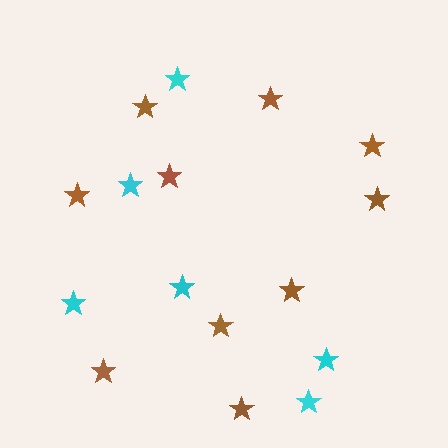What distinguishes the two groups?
There are 2 groups: one group of brown stars (10) and one group of cyan stars (6).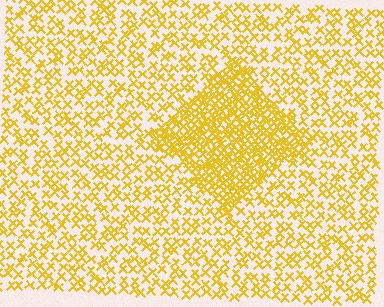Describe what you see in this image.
The image contains small yellow elements arranged at two different densities. A diamond-shaped region is visible where the elements are more densely packed than the surrounding area.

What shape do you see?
I see a diamond.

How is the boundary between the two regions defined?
The boundary is defined by a change in element density (approximately 2.2x ratio). All elements are the same color, size, and shape.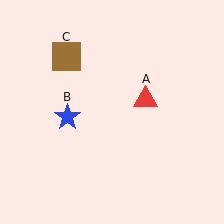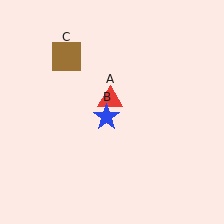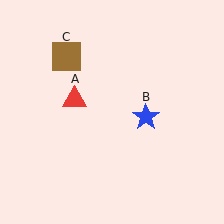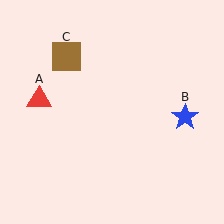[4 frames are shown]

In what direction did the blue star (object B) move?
The blue star (object B) moved right.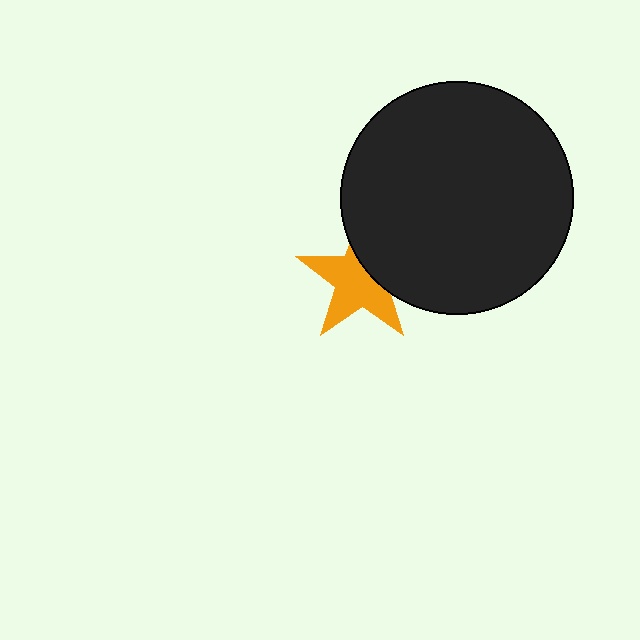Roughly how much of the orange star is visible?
About half of it is visible (roughly 64%).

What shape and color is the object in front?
The object in front is a black circle.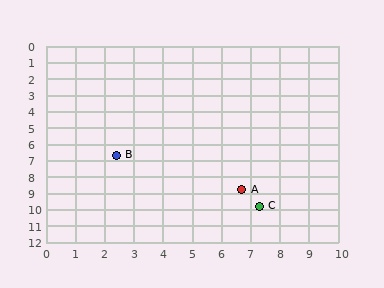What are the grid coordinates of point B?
Point B is at approximately (2.4, 6.7).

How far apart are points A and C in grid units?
Points A and C are about 1.2 grid units apart.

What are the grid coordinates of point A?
Point A is at approximately (6.7, 8.8).